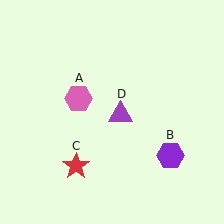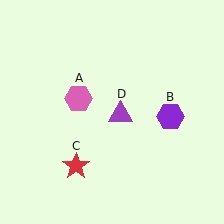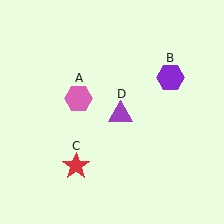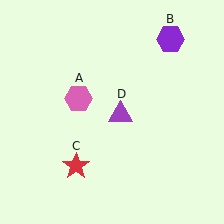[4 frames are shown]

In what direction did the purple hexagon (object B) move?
The purple hexagon (object B) moved up.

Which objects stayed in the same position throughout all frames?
Pink hexagon (object A) and red star (object C) and purple triangle (object D) remained stationary.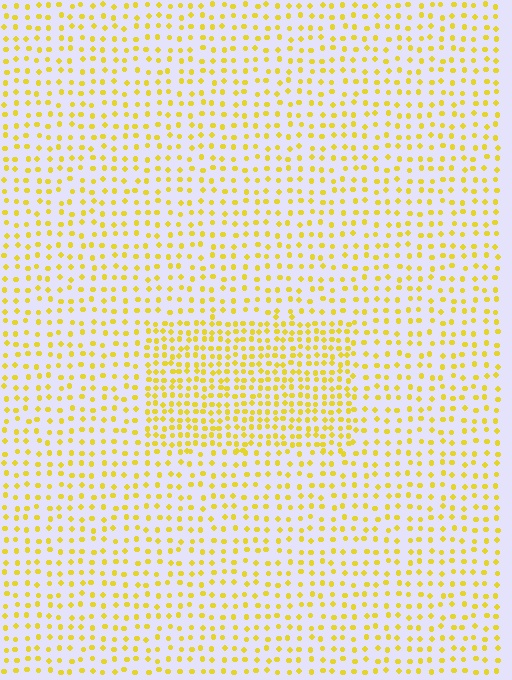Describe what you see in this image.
The image contains small yellow elements arranged at two different densities. A rectangle-shaped region is visible where the elements are more densely packed than the surrounding area.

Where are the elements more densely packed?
The elements are more densely packed inside the rectangle boundary.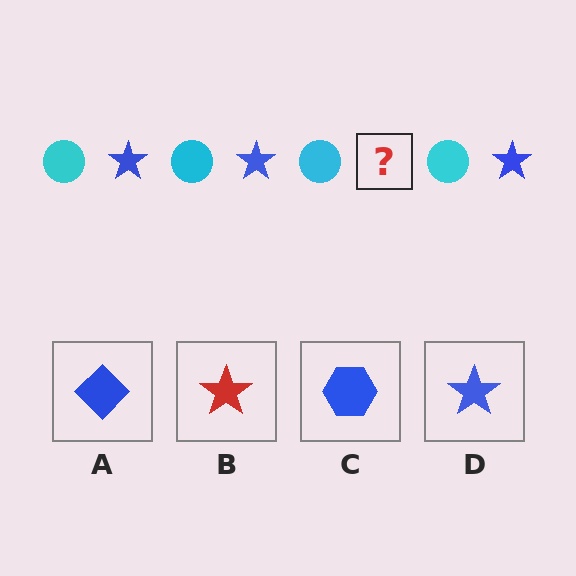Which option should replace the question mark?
Option D.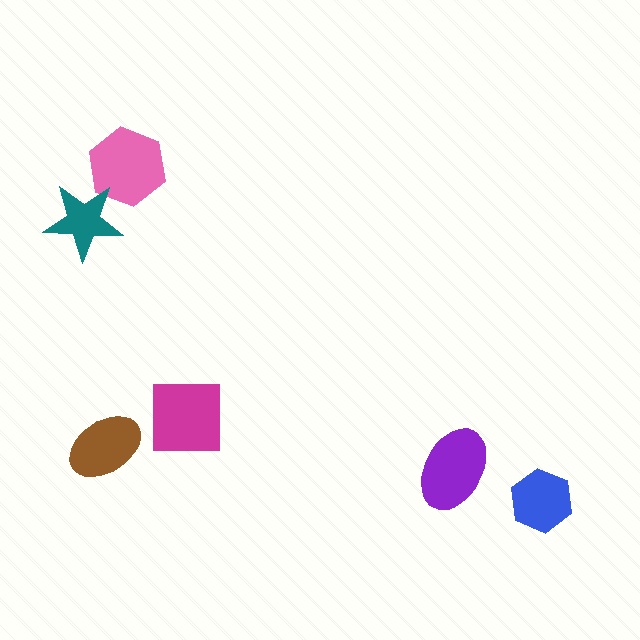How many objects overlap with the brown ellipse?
0 objects overlap with the brown ellipse.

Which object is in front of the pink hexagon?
The teal star is in front of the pink hexagon.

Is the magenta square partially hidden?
No, no other shape covers it.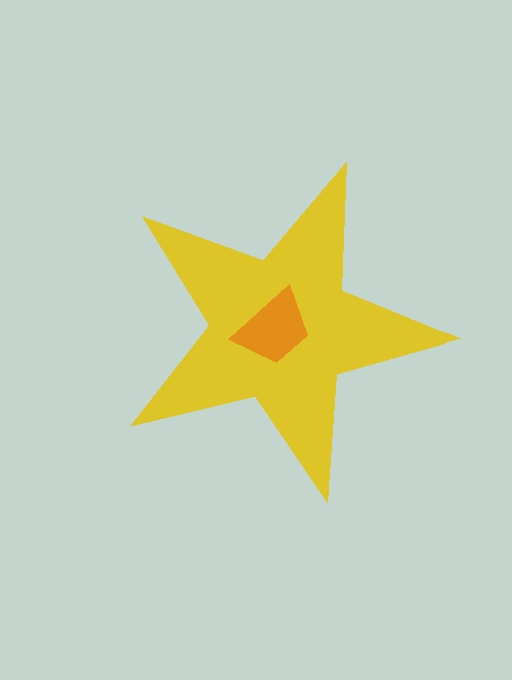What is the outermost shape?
The yellow star.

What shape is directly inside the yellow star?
The orange trapezoid.